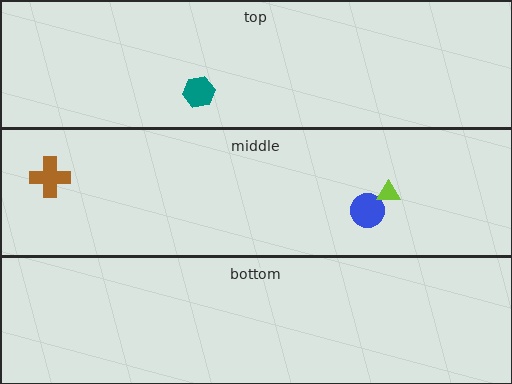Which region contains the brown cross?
The middle region.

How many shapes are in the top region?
1.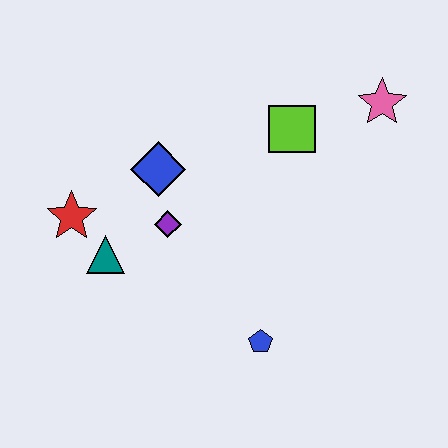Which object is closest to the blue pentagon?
The purple diamond is closest to the blue pentagon.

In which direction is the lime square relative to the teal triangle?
The lime square is to the right of the teal triangle.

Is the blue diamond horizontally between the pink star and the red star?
Yes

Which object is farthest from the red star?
The pink star is farthest from the red star.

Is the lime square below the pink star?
Yes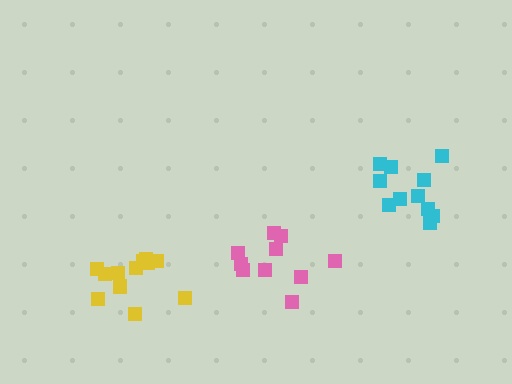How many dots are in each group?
Group 1: 10 dots, Group 2: 12 dots, Group 3: 11 dots (33 total).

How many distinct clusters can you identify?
There are 3 distinct clusters.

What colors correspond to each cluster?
The clusters are colored: pink, yellow, cyan.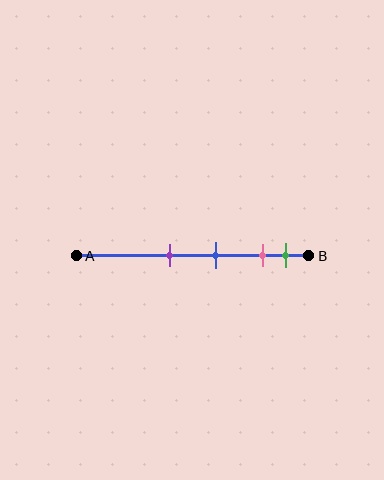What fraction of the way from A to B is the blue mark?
The blue mark is approximately 60% (0.6) of the way from A to B.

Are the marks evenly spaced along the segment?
No, the marks are not evenly spaced.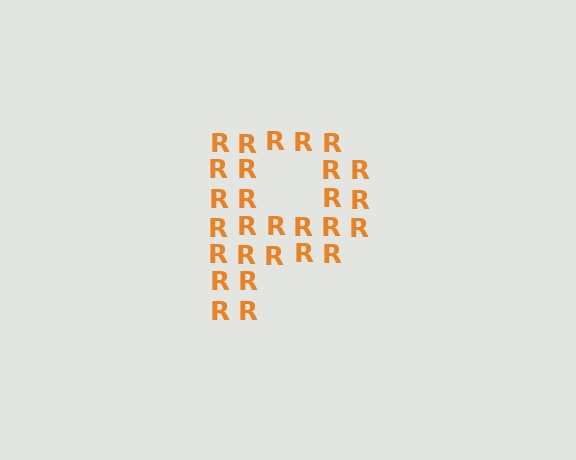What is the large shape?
The large shape is the letter P.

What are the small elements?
The small elements are letter R's.